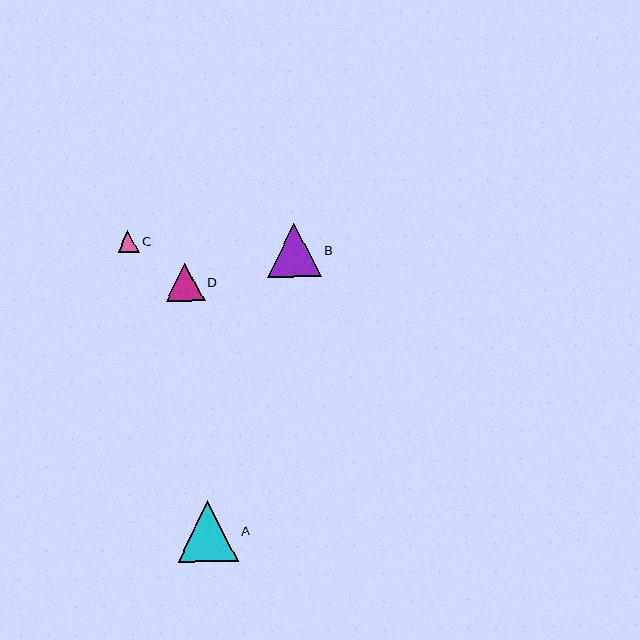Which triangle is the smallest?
Triangle C is the smallest with a size of approximately 22 pixels.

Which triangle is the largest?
Triangle A is the largest with a size of approximately 60 pixels.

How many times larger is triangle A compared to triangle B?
Triangle A is approximately 1.1 times the size of triangle B.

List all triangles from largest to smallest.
From largest to smallest: A, B, D, C.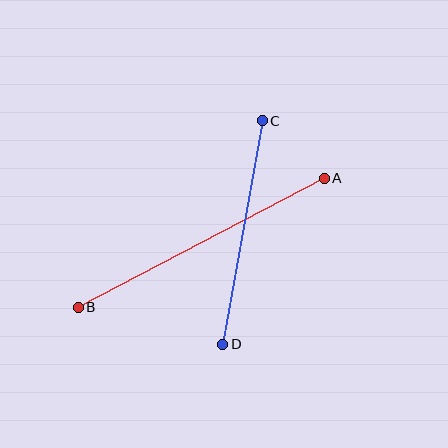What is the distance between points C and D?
The distance is approximately 227 pixels.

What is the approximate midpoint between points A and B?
The midpoint is at approximately (201, 243) pixels.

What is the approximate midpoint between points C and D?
The midpoint is at approximately (242, 233) pixels.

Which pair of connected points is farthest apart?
Points A and B are farthest apart.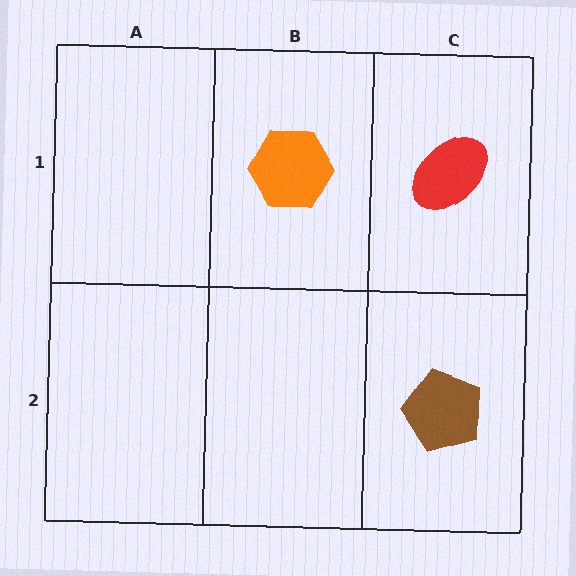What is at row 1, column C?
A red ellipse.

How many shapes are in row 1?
2 shapes.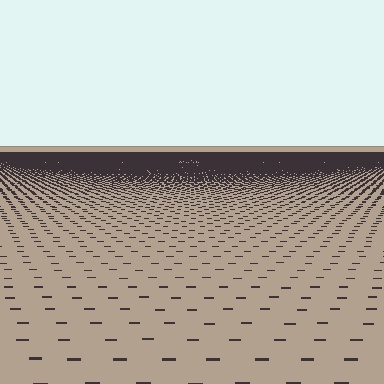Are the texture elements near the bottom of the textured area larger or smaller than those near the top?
Larger. Near the bottom, elements are closer to the viewer and appear at a bigger on-screen size.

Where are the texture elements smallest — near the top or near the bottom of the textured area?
Near the top.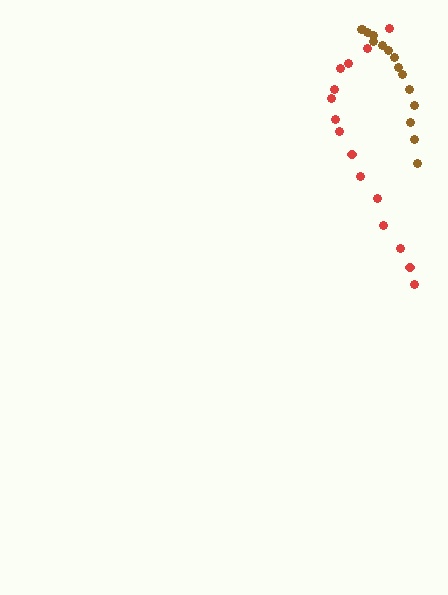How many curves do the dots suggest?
There are 2 distinct paths.